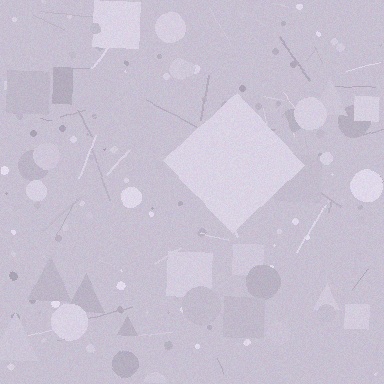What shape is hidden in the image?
A diamond is hidden in the image.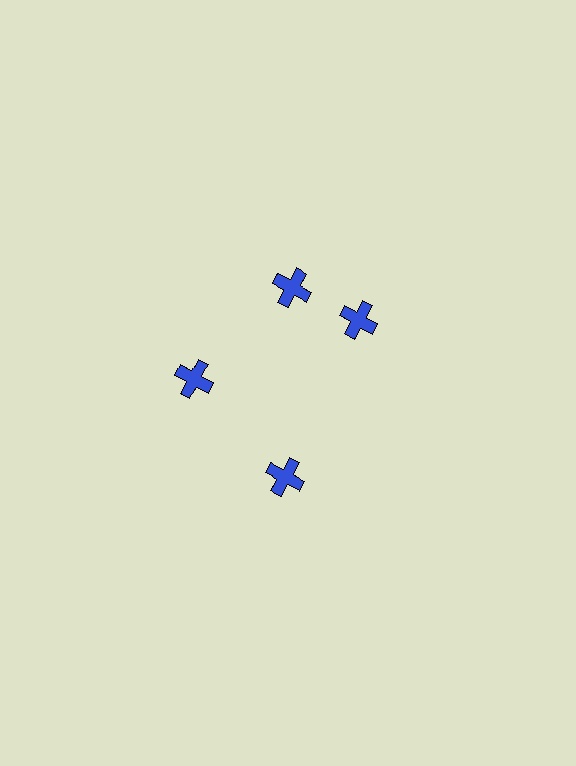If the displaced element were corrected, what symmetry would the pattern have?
It would have 4-fold rotational symmetry — the pattern would map onto itself every 90 degrees.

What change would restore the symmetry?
The symmetry would be restored by rotating it back into even spacing with its neighbors so that all 4 crosses sit at equal angles and equal distance from the center.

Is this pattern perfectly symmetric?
No. The 4 blue crosses are arranged in a ring, but one element near the 3 o'clock position is rotated out of alignment along the ring, breaking the 4-fold rotational symmetry.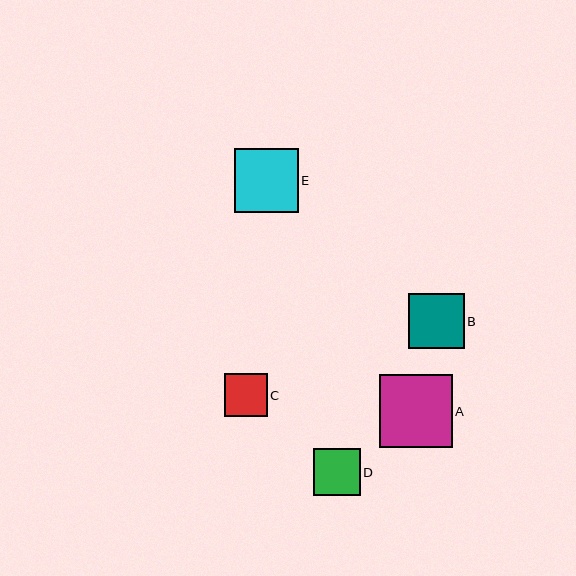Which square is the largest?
Square A is the largest with a size of approximately 73 pixels.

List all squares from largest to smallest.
From largest to smallest: A, E, B, D, C.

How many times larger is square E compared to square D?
Square E is approximately 1.4 times the size of square D.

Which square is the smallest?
Square C is the smallest with a size of approximately 42 pixels.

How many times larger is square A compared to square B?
Square A is approximately 1.3 times the size of square B.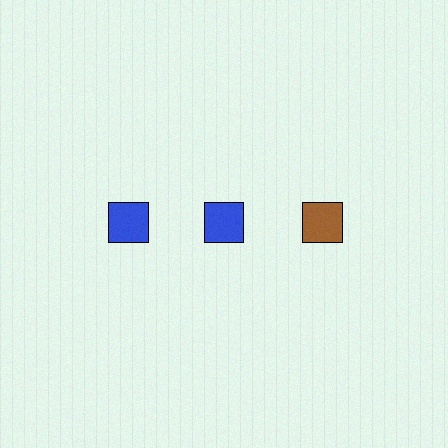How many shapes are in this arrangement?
There are 3 shapes arranged in a grid pattern.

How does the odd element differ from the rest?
It has a different color: brown instead of blue.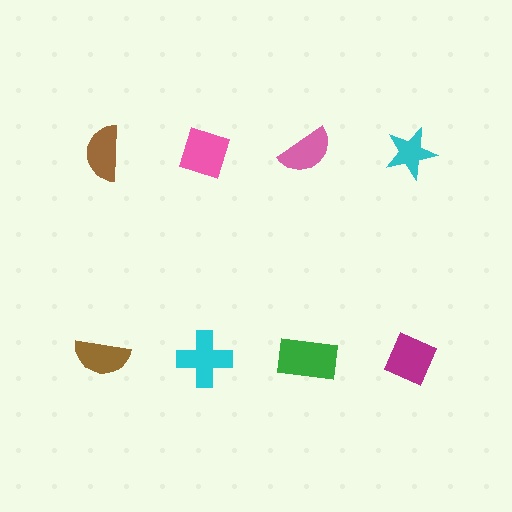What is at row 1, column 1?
A brown semicircle.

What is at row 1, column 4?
A cyan star.